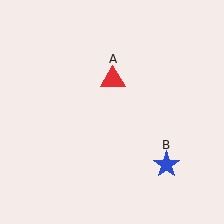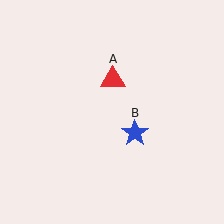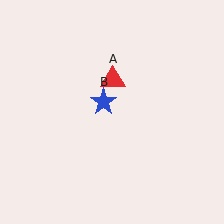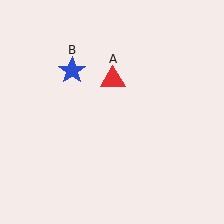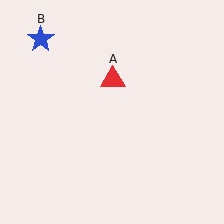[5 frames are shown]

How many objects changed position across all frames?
1 object changed position: blue star (object B).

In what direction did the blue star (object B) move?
The blue star (object B) moved up and to the left.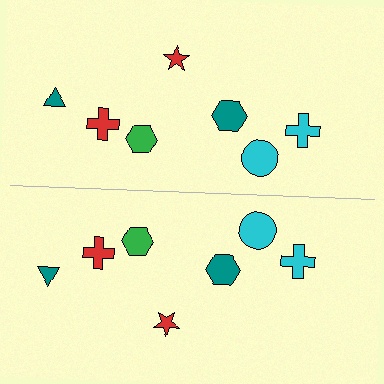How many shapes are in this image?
There are 14 shapes in this image.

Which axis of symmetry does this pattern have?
The pattern has a horizontal axis of symmetry running through the center of the image.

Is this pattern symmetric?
Yes, this pattern has bilateral (reflection) symmetry.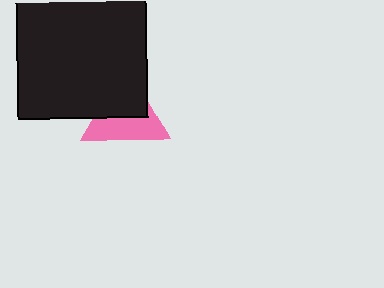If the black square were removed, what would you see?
You would see the complete pink triangle.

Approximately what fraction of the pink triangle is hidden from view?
Roughly 50% of the pink triangle is hidden behind the black square.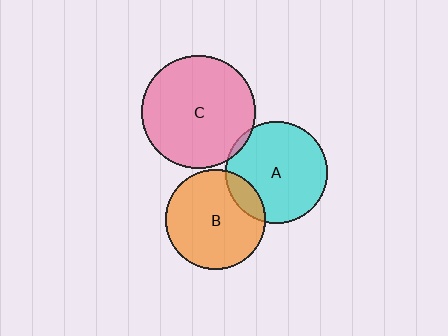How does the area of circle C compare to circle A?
Approximately 1.2 times.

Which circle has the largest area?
Circle C (pink).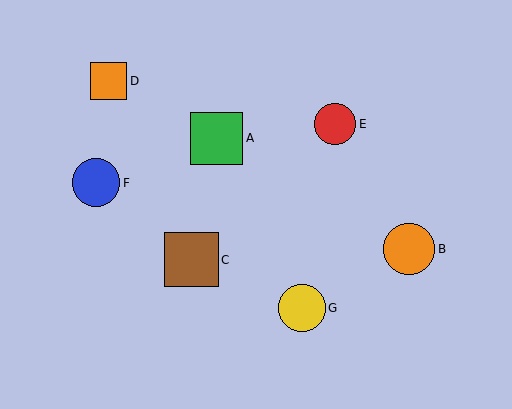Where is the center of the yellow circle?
The center of the yellow circle is at (302, 308).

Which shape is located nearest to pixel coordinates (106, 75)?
The orange square (labeled D) at (109, 81) is nearest to that location.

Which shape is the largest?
The brown square (labeled C) is the largest.